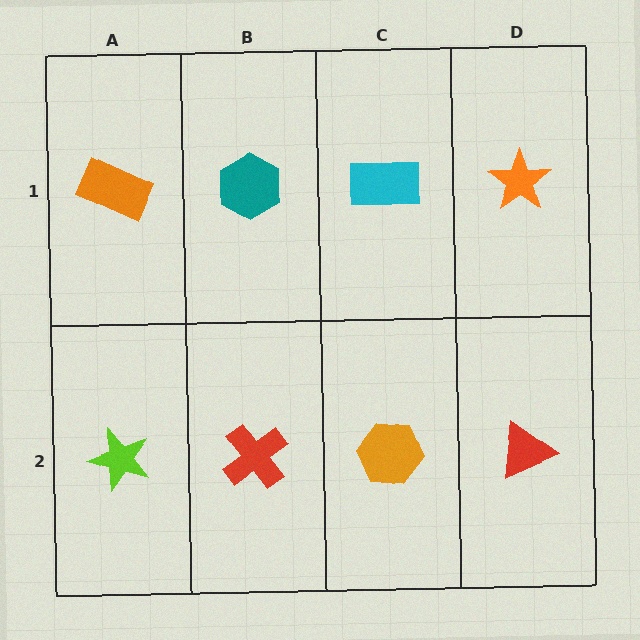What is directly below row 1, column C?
An orange hexagon.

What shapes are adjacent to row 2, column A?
An orange rectangle (row 1, column A), a red cross (row 2, column B).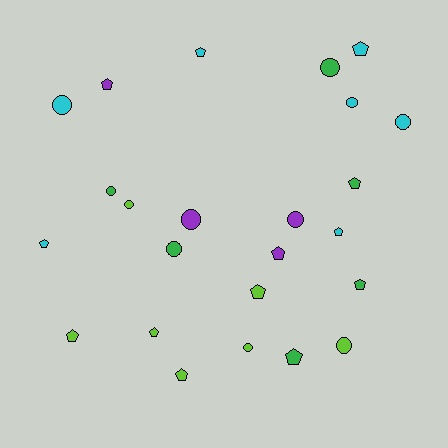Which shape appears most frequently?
Pentagon, with 13 objects.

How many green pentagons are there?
There are 3 green pentagons.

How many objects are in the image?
There are 24 objects.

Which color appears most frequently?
Lime, with 7 objects.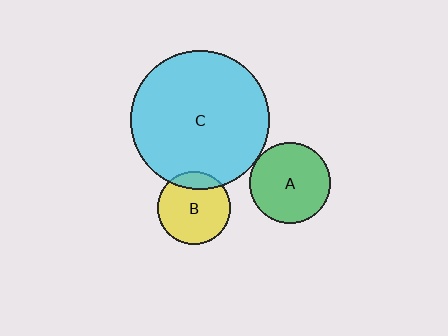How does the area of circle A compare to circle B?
Approximately 1.2 times.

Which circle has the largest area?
Circle C (cyan).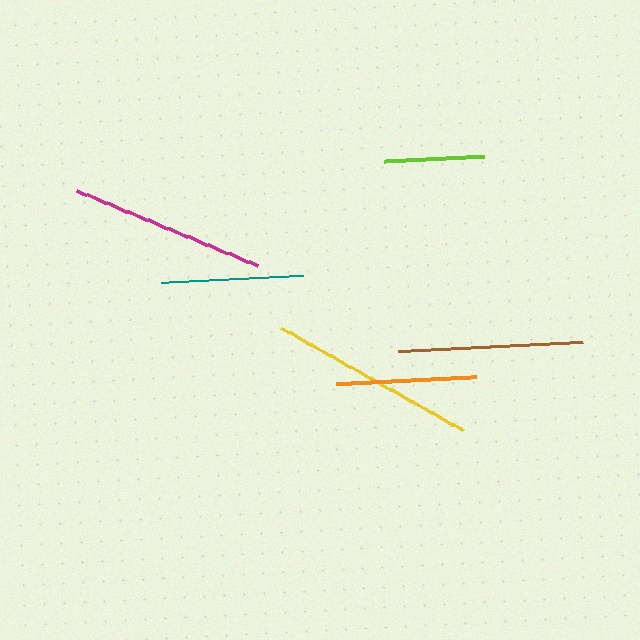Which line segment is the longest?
The yellow line is the longest at approximately 208 pixels.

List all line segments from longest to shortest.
From longest to shortest: yellow, magenta, brown, teal, orange, lime.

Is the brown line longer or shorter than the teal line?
The brown line is longer than the teal line.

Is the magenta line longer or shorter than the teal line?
The magenta line is longer than the teal line.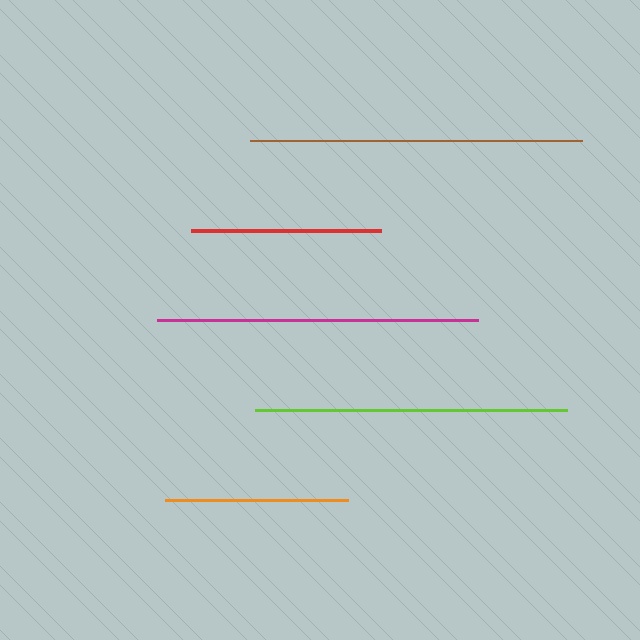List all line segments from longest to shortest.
From longest to shortest: brown, magenta, lime, red, orange.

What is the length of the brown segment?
The brown segment is approximately 332 pixels long.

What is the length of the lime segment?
The lime segment is approximately 312 pixels long.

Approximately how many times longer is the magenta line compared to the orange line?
The magenta line is approximately 1.7 times the length of the orange line.